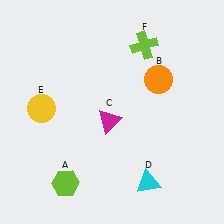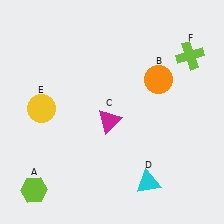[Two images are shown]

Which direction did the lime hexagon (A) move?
The lime hexagon (A) moved left.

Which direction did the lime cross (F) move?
The lime cross (F) moved right.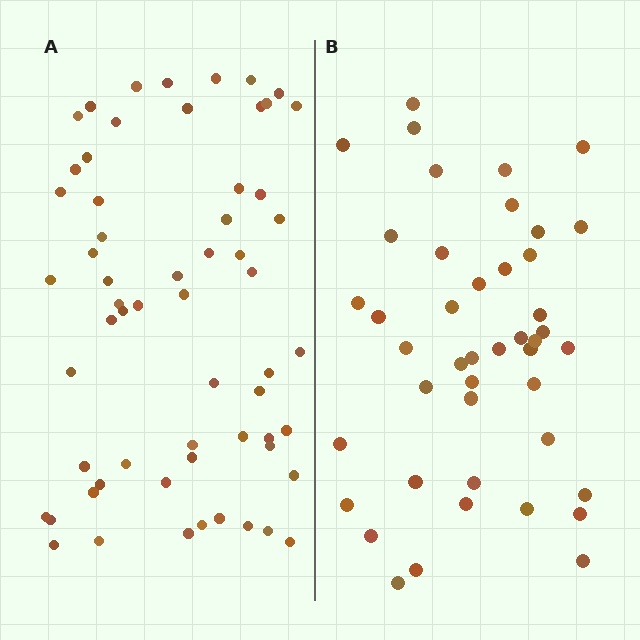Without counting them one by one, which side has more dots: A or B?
Region A (the left region) has more dots.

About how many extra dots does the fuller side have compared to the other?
Region A has approximately 15 more dots than region B.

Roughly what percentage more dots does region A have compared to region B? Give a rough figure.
About 35% more.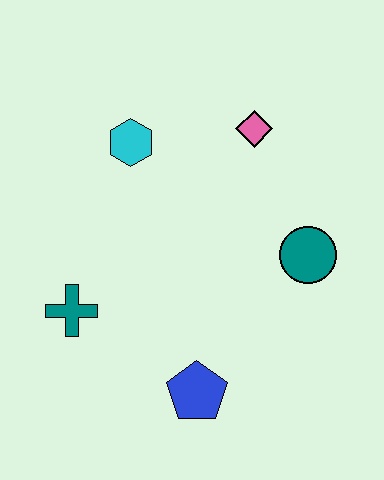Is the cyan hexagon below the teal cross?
No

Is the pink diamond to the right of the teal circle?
No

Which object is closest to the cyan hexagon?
The pink diamond is closest to the cyan hexagon.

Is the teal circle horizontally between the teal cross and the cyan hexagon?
No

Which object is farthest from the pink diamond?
The blue pentagon is farthest from the pink diamond.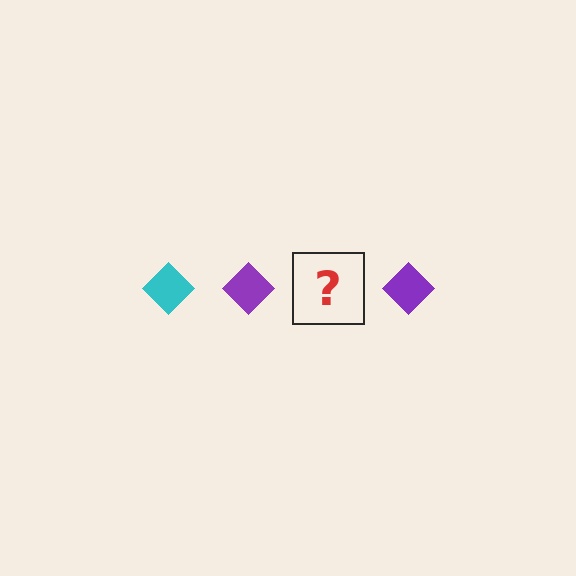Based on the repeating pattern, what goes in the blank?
The blank should be a cyan diamond.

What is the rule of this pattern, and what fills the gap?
The rule is that the pattern cycles through cyan, purple diamonds. The gap should be filled with a cyan diamond.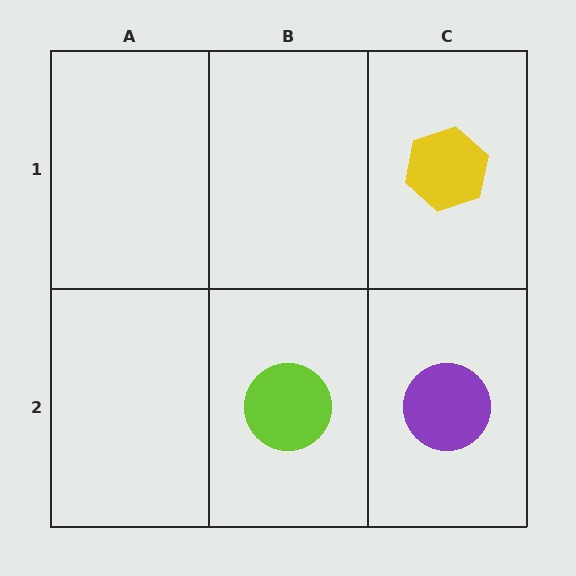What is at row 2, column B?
A lime circle.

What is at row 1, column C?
A yellow hexagon.